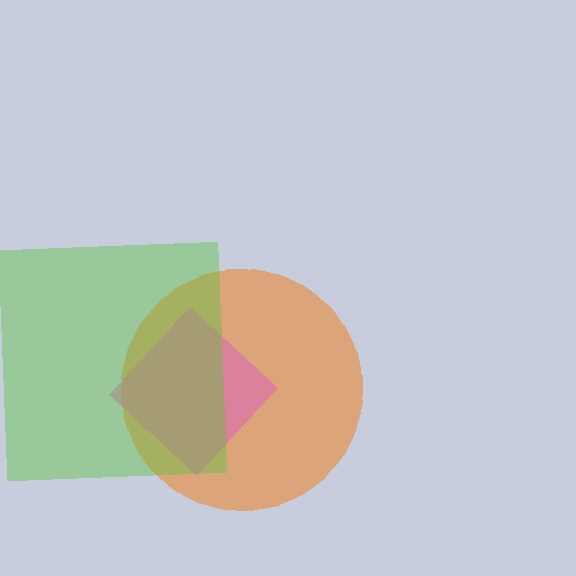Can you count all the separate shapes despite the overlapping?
Yes, there are 3 separate shapes.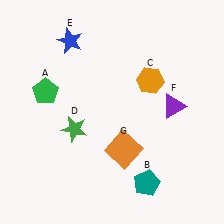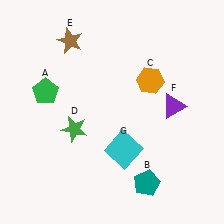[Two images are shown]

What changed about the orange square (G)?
In Image 1, G is orange. In Image 2, it changed to cyan.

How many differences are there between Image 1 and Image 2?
There are 2 differences between the two images.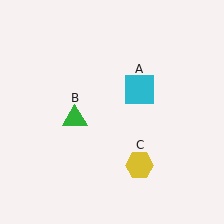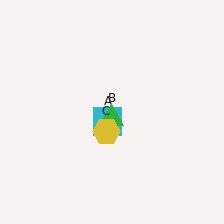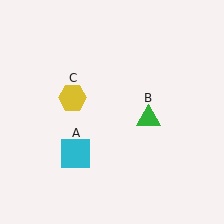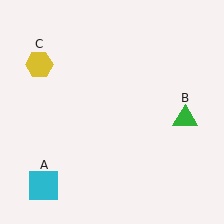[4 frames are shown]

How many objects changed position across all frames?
3 objects changed position: cyan square (object A), green triangle (object B), yellow hexagon (object C).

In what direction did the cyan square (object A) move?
The cyan square (object A) moved down and to the left.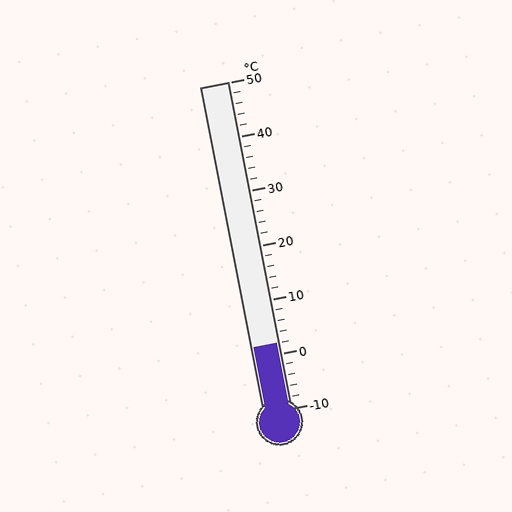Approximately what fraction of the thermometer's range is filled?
The thermometer is filled to approximately 20% of its range.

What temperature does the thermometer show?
The thermometer shows approximately 2°C.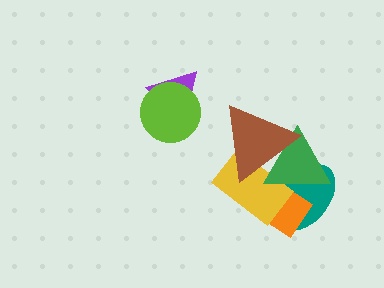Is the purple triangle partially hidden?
Yes, it is partially covered by another shape.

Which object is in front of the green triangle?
The brown triangle is in front of the green triangle.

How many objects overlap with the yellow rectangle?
4 objects overlap with the yellow rectangle.